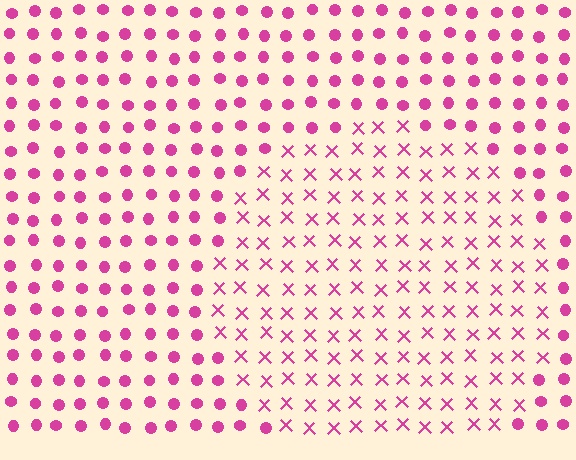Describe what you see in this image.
The image is filled with small magenta elements arranged in a uniform grid. A circle-shaped region contains X marks, while the surrounding area contains circles. The boundary is defined purely by the change in element shape.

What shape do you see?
I see a circle.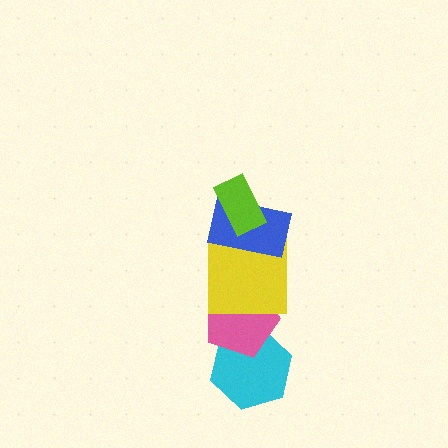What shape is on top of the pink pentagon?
The yellow square is on top of the pink pentagon.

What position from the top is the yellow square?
The yellow square is 3rd from the top.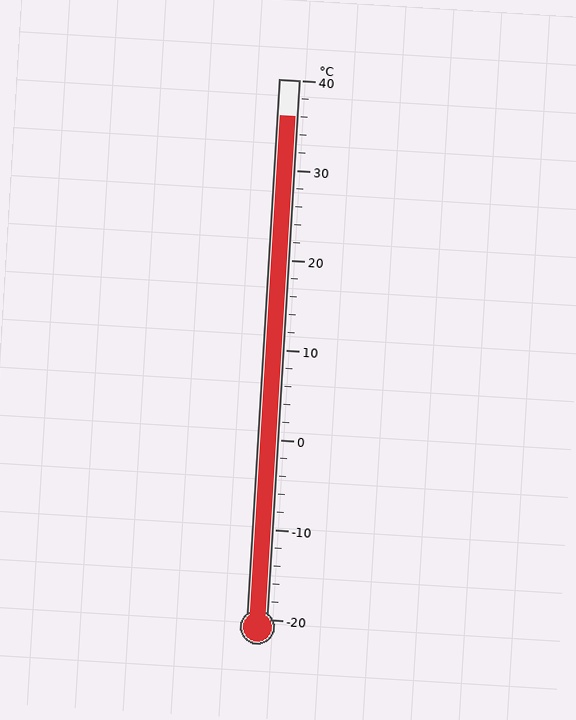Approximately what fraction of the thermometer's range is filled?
The thermometer is filled to approximately 95% of its range.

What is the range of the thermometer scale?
The thermometer scale ranges from -20°C to 40°C.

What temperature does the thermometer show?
The thermometer shows approximately 36°C.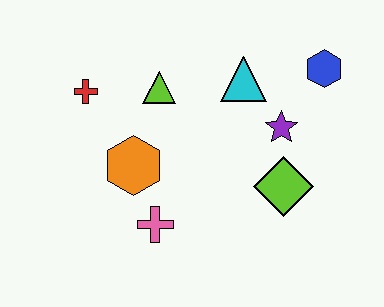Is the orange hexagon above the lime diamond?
Yes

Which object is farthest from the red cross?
The blue hexagon is farthest from the red cross.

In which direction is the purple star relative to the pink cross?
The purple star is to the right of the pink cross.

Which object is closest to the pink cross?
The orange hexagon is closest to the pink cross.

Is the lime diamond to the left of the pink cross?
No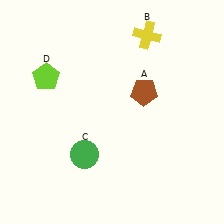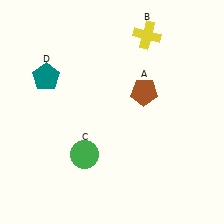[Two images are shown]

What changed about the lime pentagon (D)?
In Image 1, D is lime. In Image 2, it changed to teal.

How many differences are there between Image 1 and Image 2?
There is 1 difference between the two images.